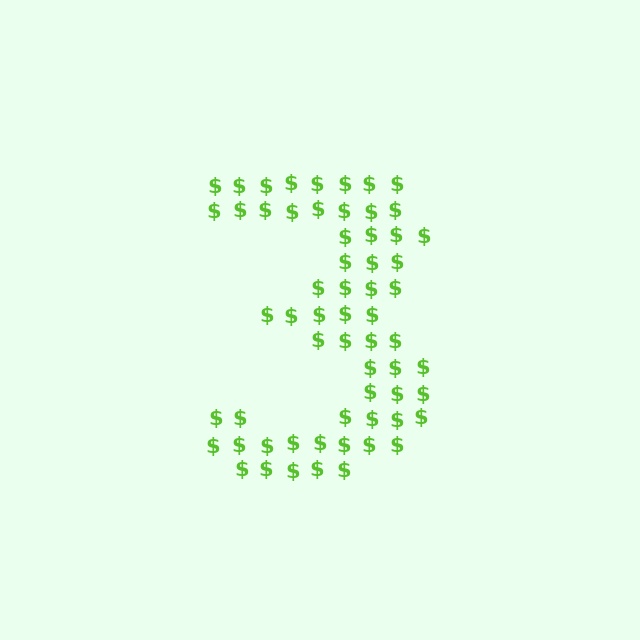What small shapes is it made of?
It is made of small dollar signs.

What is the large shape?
The large shape is the digit 3.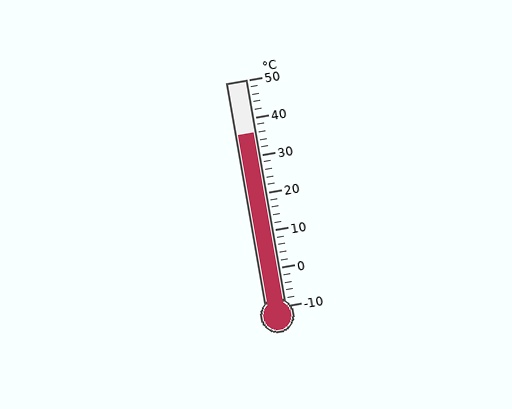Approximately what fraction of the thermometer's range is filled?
The thermometer is filled to approximately 75% of its range.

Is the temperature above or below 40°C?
The temperature is below 40°C.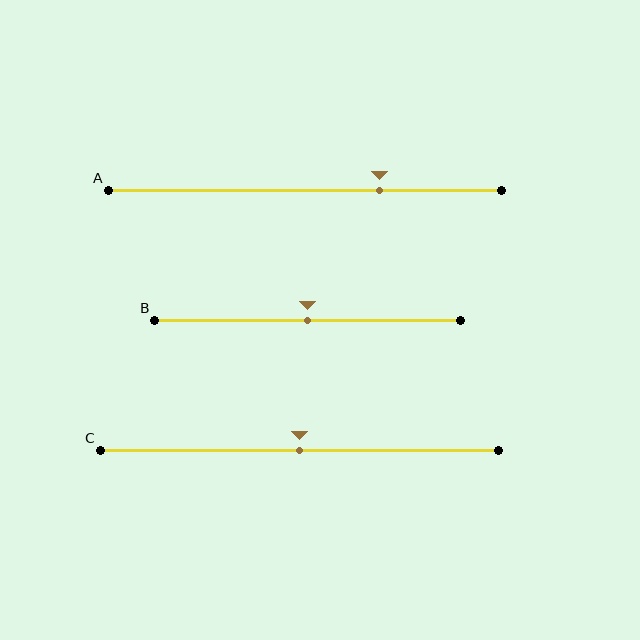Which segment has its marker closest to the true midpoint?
Segment B has its marker closest to the true midpoint.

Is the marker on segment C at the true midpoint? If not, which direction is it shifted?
Yes, the marker on segment C is at the true midpoint.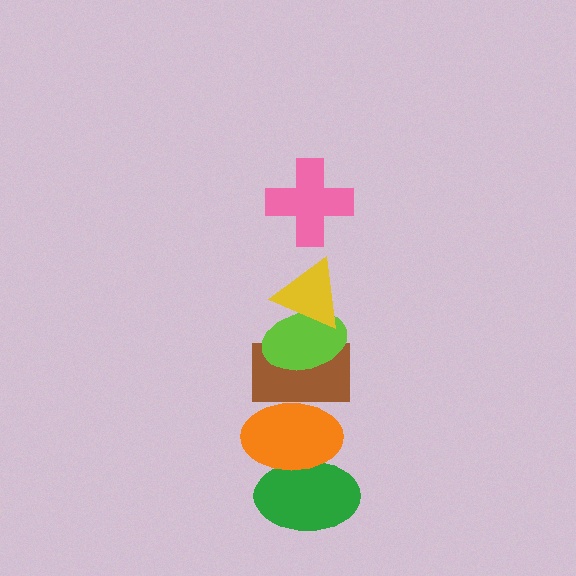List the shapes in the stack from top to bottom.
From top to bottom: the pink cross, the yellow triangle, the lime ellipse, the brown rectangle, the orange ellipse, the green ellipse.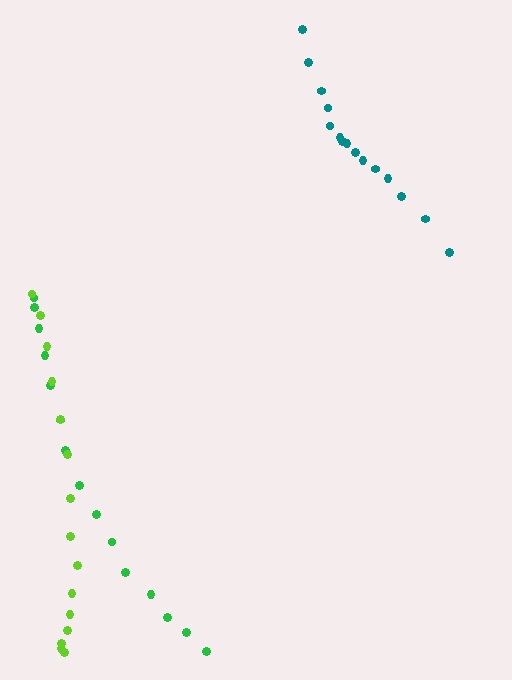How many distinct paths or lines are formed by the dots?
There are 3 distinct paths.